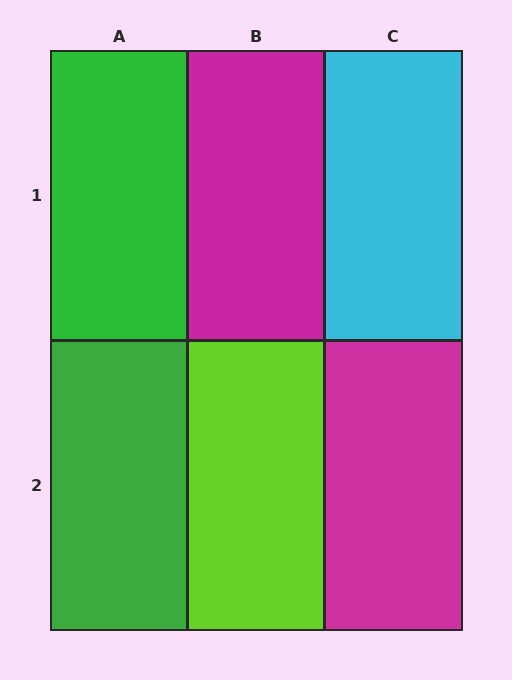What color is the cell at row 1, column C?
Cyan.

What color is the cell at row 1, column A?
Green.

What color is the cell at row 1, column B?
Magenta.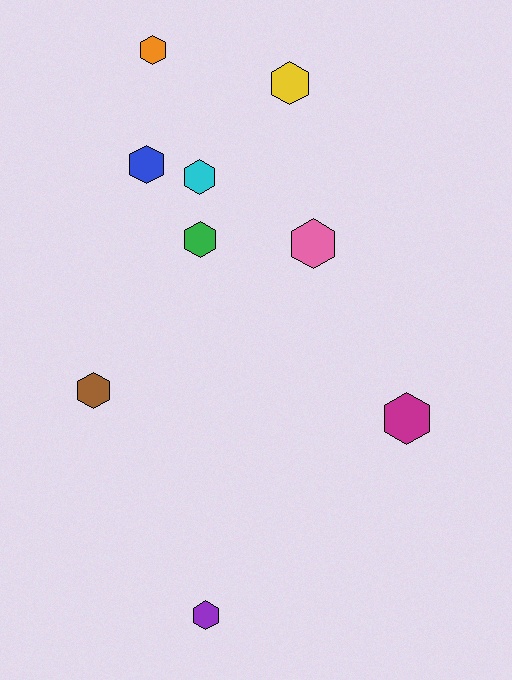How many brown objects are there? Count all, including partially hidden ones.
There is 1 brown object.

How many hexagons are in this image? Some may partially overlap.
There are 9 hexagons.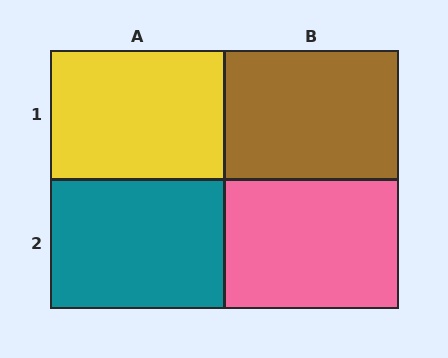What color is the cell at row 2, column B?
Pink.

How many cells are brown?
1 cell is brown.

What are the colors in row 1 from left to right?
Yellow, brown.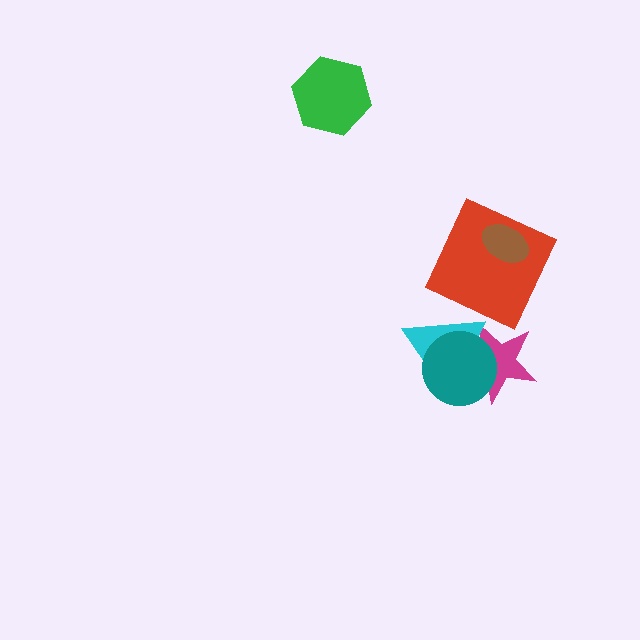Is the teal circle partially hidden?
No, no other shape covers it.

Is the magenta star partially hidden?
Yes, it is partially covered by another shape.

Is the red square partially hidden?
Yes, it is partially covered by another shape.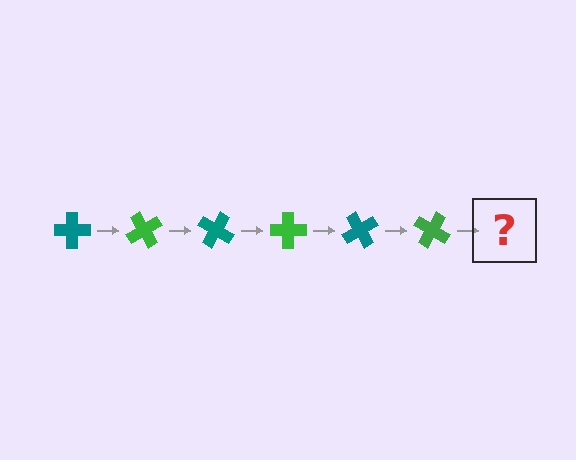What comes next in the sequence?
The next element should be a teal cross, rotated 360 degrees from the start.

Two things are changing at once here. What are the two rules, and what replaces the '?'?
The two rules are that it rotates 60 degrees each step and the color cycles through teal and green. The '?' should be a teal cross, rotated 360 degrees from the start.